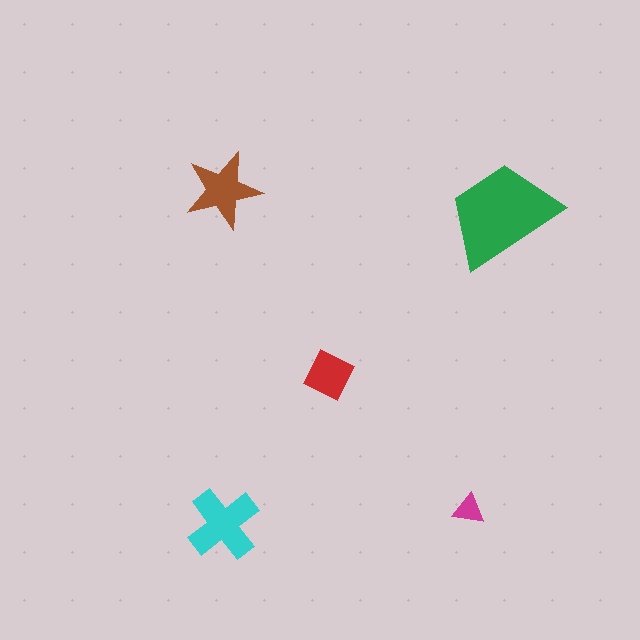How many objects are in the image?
There are 5 objects in the image.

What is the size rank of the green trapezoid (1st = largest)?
1st.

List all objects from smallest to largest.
The magenta triangle, the red square, the brown star, the cyan cross, the green trapezoid.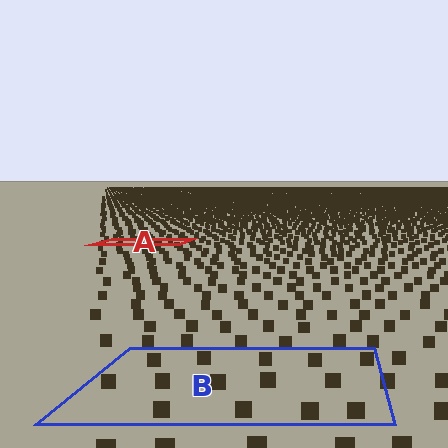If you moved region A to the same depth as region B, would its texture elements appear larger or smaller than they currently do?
They would appear larger. At a closer depth, the same texture elements are projected at a bigger on-screen size.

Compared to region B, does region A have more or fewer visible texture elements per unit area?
Region A has more texture elements per unit area — they are packed more densely because it is farther away.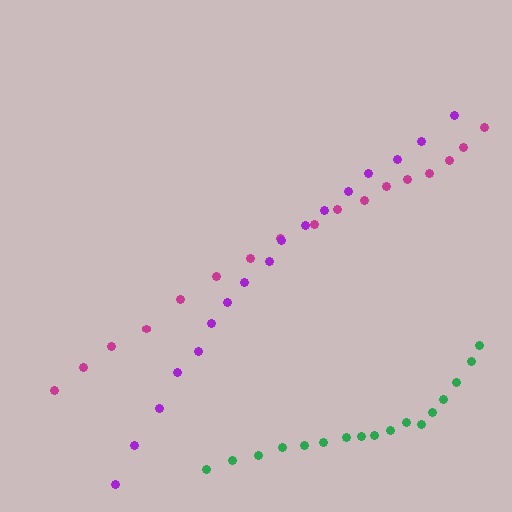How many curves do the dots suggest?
There are 3 distinct paths.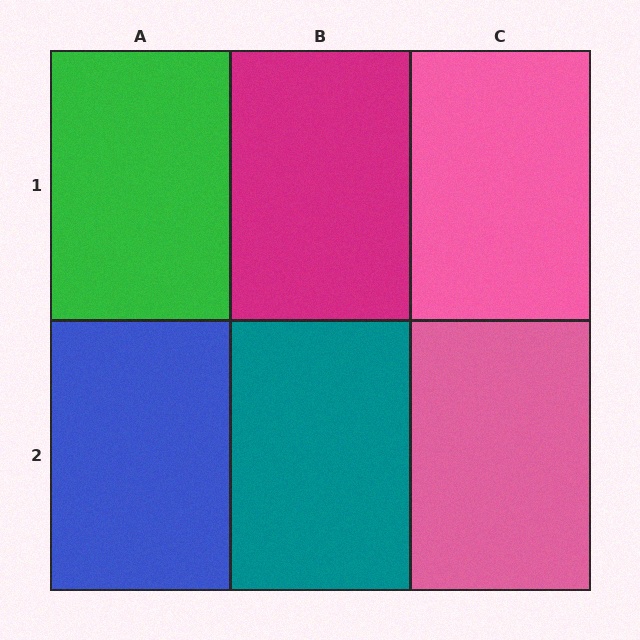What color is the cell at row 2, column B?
Teal.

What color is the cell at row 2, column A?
Blue.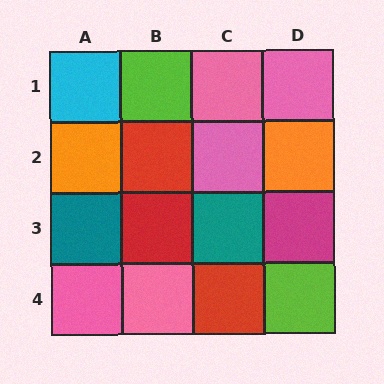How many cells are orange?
2 cells are orange.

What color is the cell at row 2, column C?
Pink.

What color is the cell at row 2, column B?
Red.